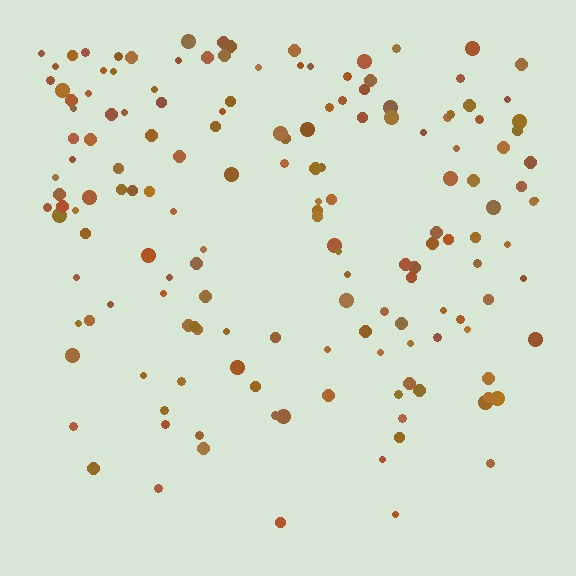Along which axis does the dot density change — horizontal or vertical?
Vertical.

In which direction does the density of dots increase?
From bottom to top, with the top side densest.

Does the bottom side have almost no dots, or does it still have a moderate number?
Still a moderate number, just noticeably fewer than the top.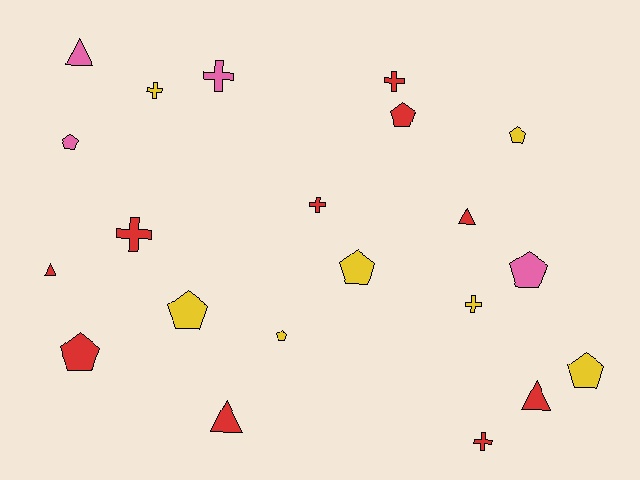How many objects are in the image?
There are 21 objects.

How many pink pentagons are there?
There are 2 pink pentagons.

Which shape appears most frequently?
Pentagon, with 9 objects.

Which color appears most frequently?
Red, with 10 objects.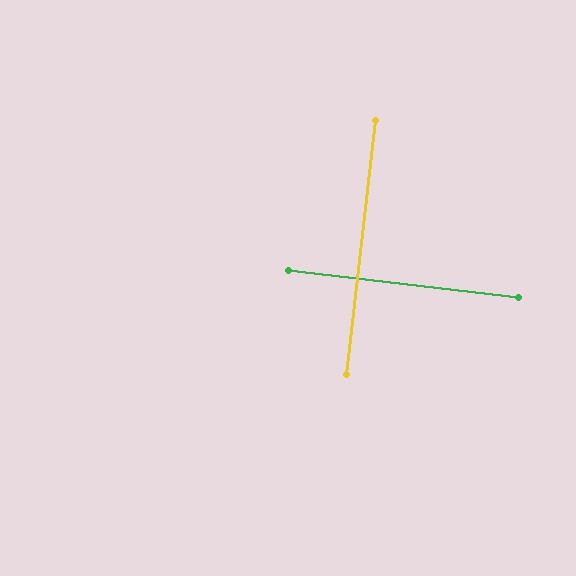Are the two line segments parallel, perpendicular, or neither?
Perpendicular — they meet at approximately 90°.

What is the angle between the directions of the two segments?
Approximately 90 degrees.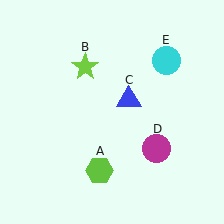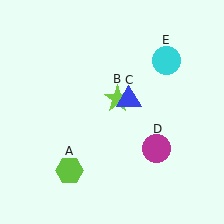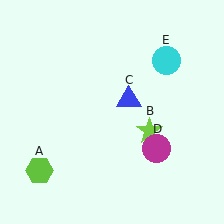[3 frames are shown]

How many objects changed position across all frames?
2 objects changed position: lime hexagon (object A), lime star (object B).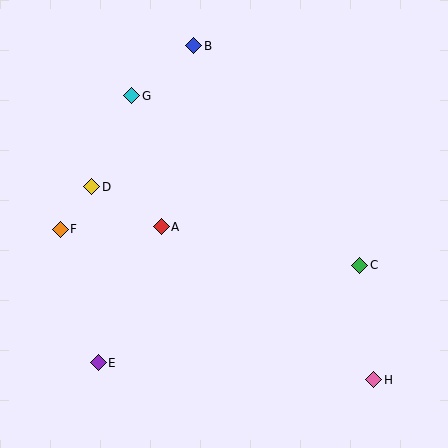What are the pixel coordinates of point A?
Point A is at (161, 227).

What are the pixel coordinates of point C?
Point C is at (360, 265).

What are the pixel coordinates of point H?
Point H is at (374, 380).